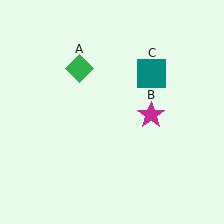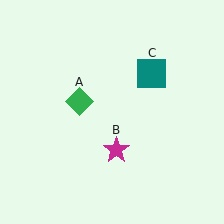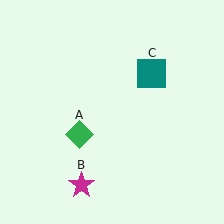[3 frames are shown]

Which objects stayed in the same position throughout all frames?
Teal square (object C) remained stationary.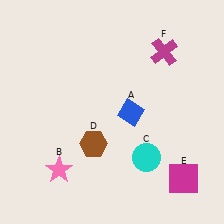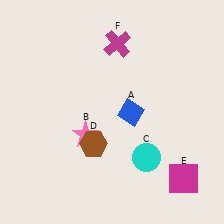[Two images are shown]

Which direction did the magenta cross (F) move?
The magenta cross (F) moved left.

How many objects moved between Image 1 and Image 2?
2 objects moved between the two images.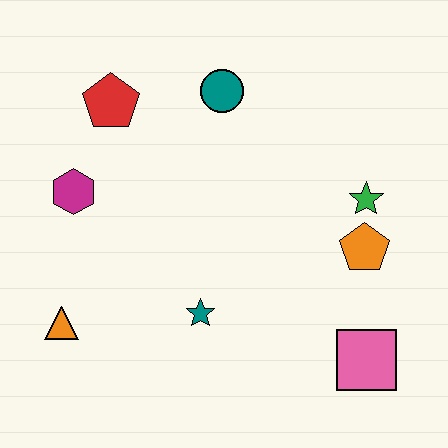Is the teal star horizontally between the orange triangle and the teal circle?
Yes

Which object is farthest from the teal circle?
The pink square is farthest from the teal circle.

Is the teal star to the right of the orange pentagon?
No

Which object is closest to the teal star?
The orange triangle is closest to the teal star.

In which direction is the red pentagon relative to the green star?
The red pentagon is to the left of the green star.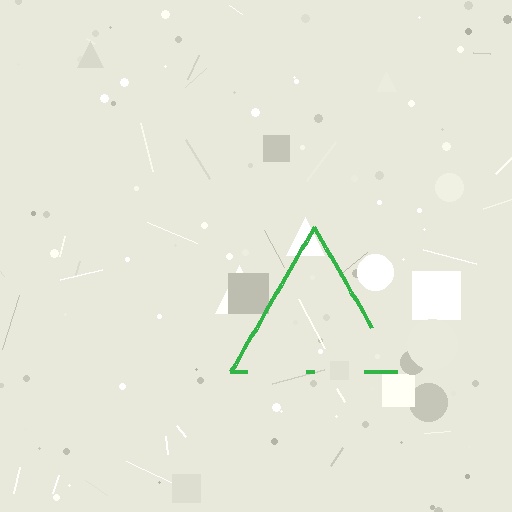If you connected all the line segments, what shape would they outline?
They would outline a triangle.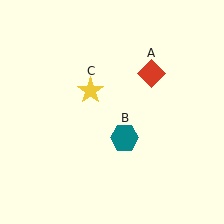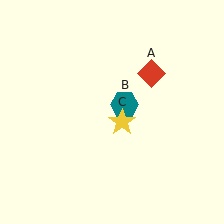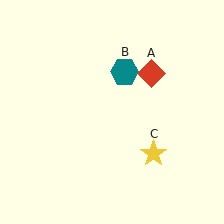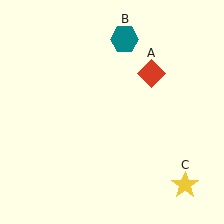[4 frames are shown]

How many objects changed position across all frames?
2 objects changed position: teal hexagon (object B), yellow star (object C).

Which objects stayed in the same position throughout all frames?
Red diamond (object A) remained stationary.